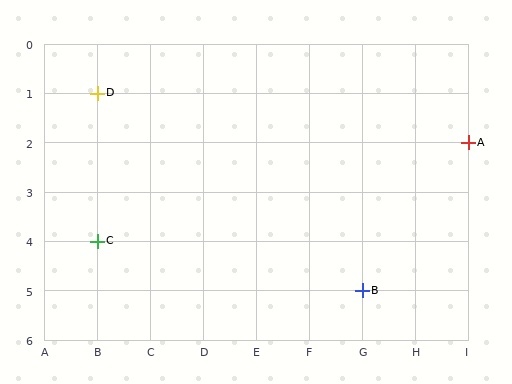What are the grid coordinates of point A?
Point A is at grid coordinates (I, 2).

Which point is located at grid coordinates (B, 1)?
Point D is at (B, 1).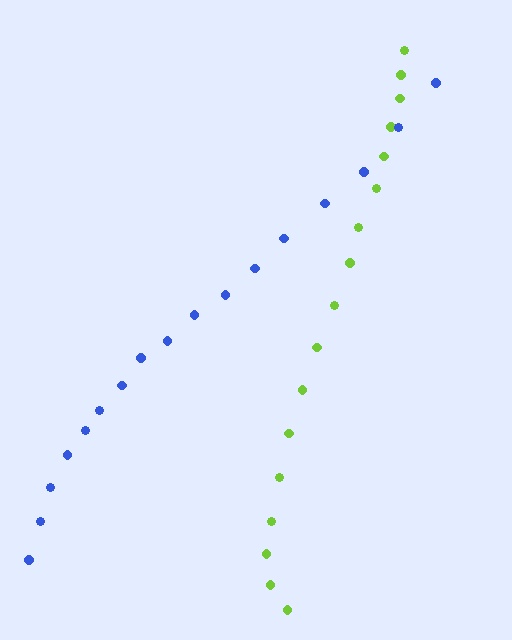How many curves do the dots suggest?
There are 2 distinct paths.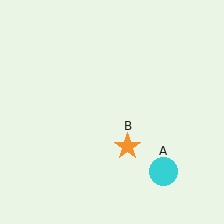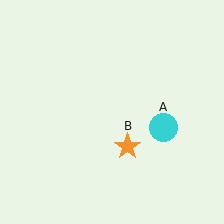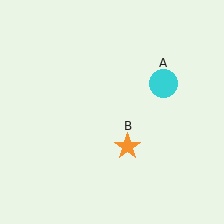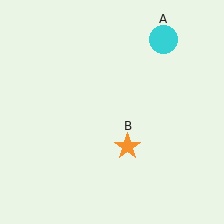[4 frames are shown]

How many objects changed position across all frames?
1 object changed position: cyan circle (object A).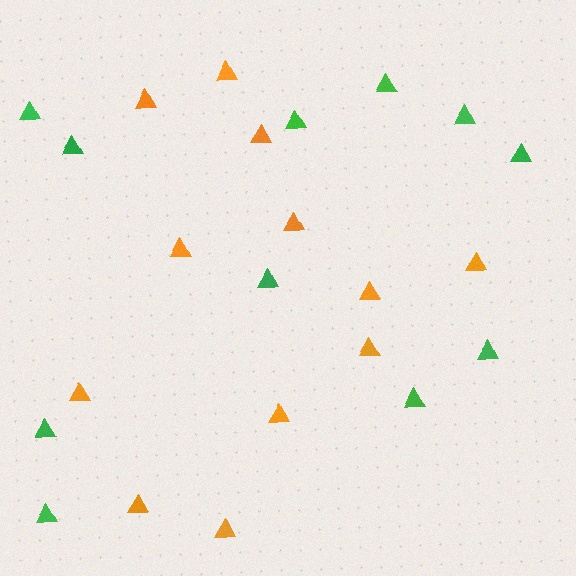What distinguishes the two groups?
There are 2 groups: one group of green triangles (11) and one group of orange triangles (12).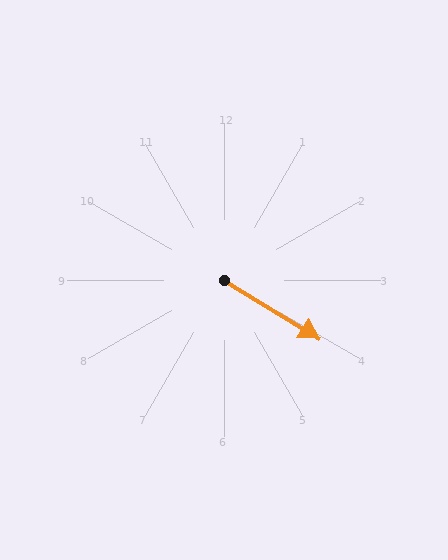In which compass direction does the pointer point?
Southeast.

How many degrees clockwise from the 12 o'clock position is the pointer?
Approximately 122 degrees.